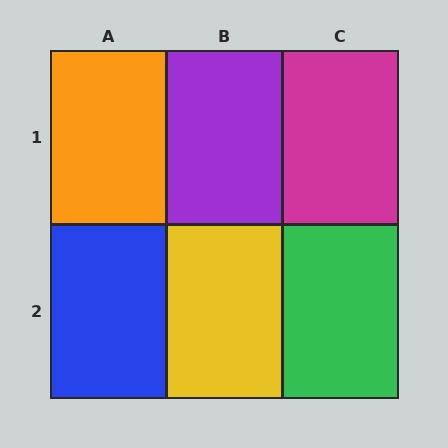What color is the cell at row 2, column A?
Blue.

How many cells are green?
1 cell is green.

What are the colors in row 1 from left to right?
Orange, purple, magenta.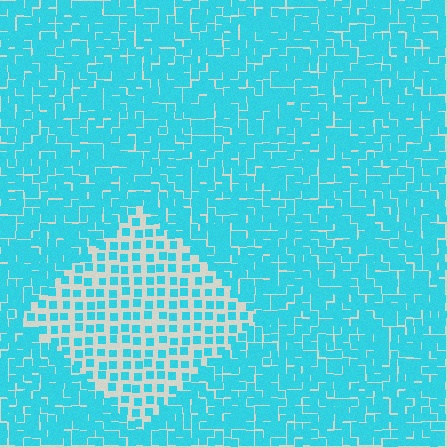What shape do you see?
I see a diamond.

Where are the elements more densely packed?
The elements are more densely packed outside the diamond boundary.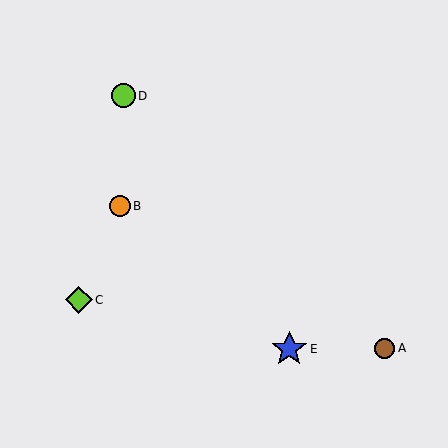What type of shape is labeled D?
Shape D is a lime circle.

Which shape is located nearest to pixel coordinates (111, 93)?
The lime circle (labeled D) at (123, 96) is nearest to that location.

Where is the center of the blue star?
The center of the blue star is at (289, 349).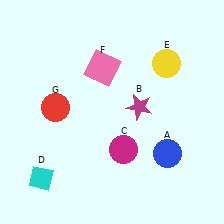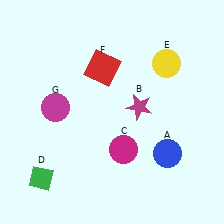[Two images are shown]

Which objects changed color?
D changed from cyan to green. F changed from pink to red. G changed from red to magenta.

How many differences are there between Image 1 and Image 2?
There are 3 differences between the two images.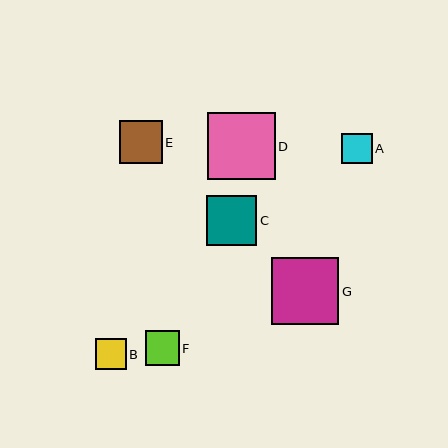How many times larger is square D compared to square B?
Square D is approximately 2.2 times the size of square B.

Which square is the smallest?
Square B is the smallest with a size of approximately 31 pixels.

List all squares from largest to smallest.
From largest to smallest: D, G, C, E, F, A, B.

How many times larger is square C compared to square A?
Square C is approximately 1.6 times the size of square A.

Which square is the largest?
Square D is the largest with a size of approximately 68 pixels.